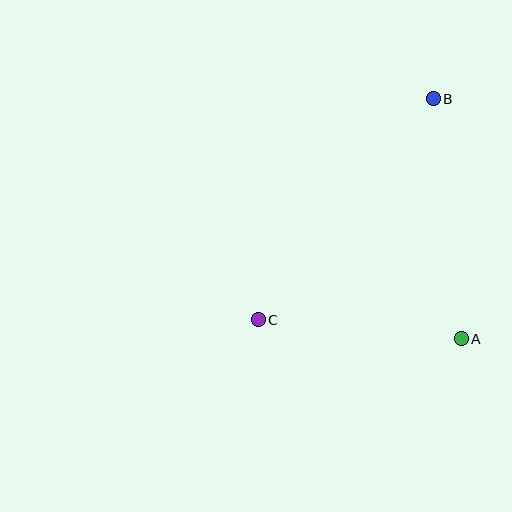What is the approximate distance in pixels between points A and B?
The distance between A and B is approximately 242 pixels.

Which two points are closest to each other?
Points A and C are closest to each other.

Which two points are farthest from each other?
Points B and C are farthest from each other.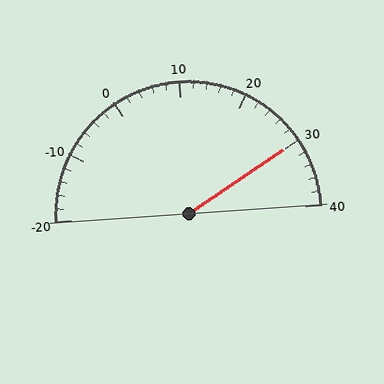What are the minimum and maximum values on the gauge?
The gauge ranges from -20 to 40.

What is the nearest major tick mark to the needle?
The nearest major tick mark is 30.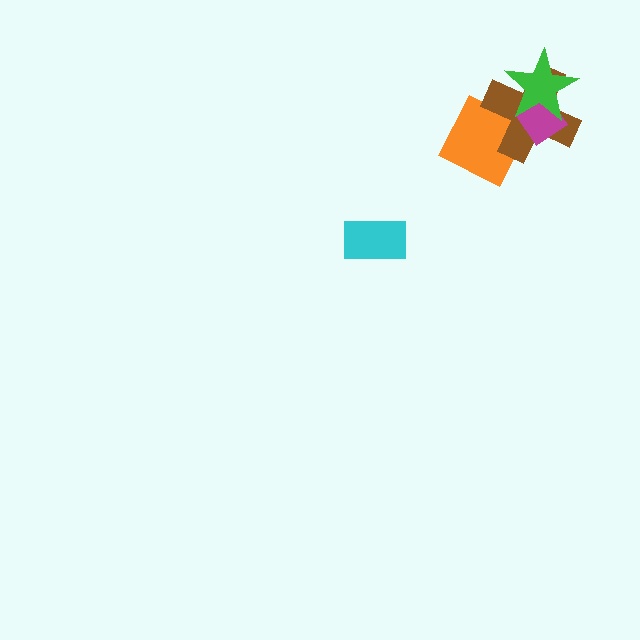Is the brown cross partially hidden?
Yes, it is partially covered by another shape.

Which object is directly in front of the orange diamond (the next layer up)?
The brown cross is directly in front of the orange diamond.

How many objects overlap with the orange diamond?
3 objects overlap with the orange diamond.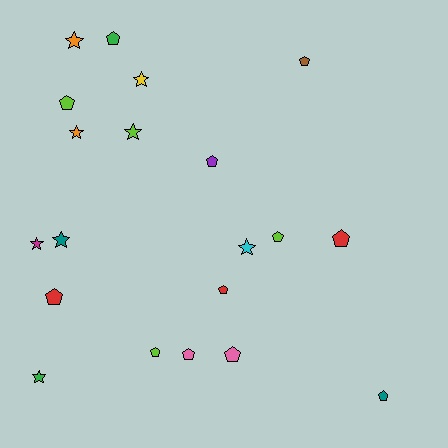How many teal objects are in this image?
There are 2 teal objects.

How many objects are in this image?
There are 20 objects.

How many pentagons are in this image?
There are 12 pentagons.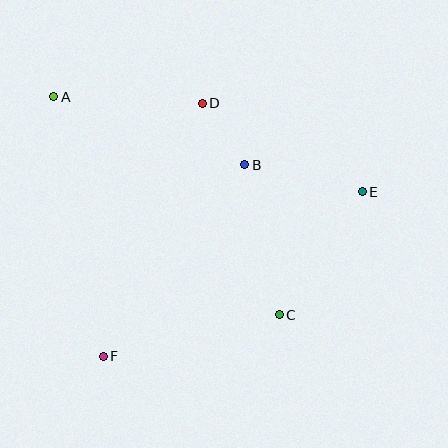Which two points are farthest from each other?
Points A and E are farthest from each other.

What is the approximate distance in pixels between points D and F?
The distance between D and F is approximately 272 pixels.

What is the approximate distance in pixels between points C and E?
The distance between C and E is approximately 149 pixels.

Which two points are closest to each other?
Points B and D are closest to each other.